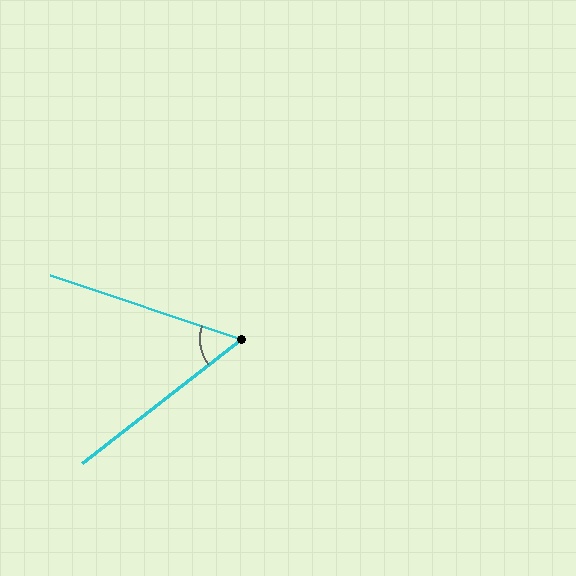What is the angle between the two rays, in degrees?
Approximately 56 degrees.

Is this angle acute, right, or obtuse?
It is acute.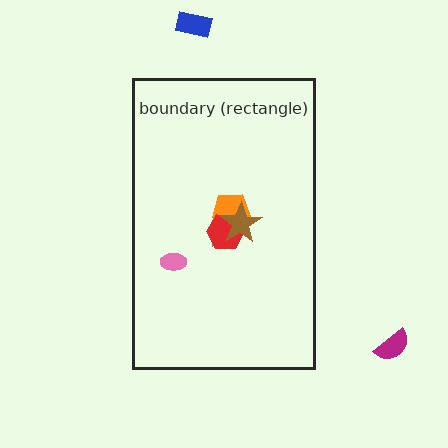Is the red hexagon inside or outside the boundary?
Inside.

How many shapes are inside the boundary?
5 inside, 2 outside.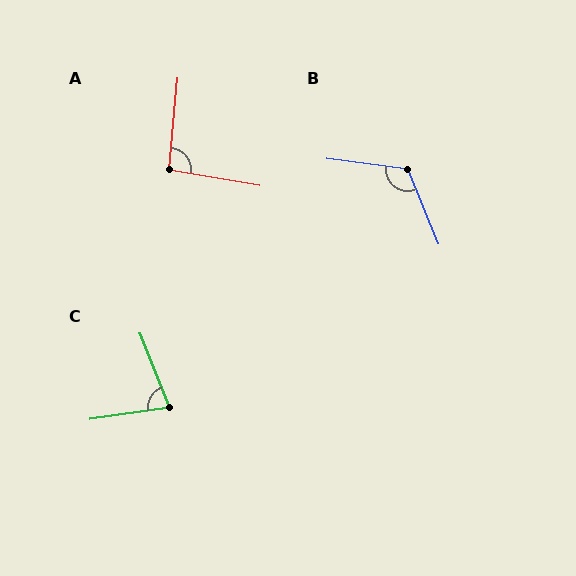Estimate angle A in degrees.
Approximately 95 degrees.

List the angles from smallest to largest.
C (76°), A (95°), B (120°).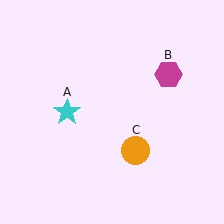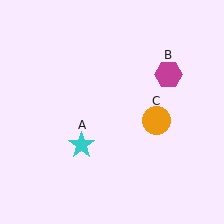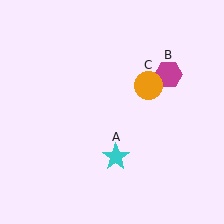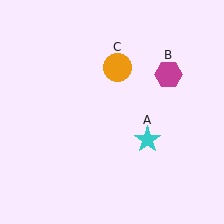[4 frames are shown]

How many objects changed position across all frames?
2 objects changed position: cyan star (object A), orange circle (object C).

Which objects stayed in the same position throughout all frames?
Magenta hexagon (object B) remained stationary.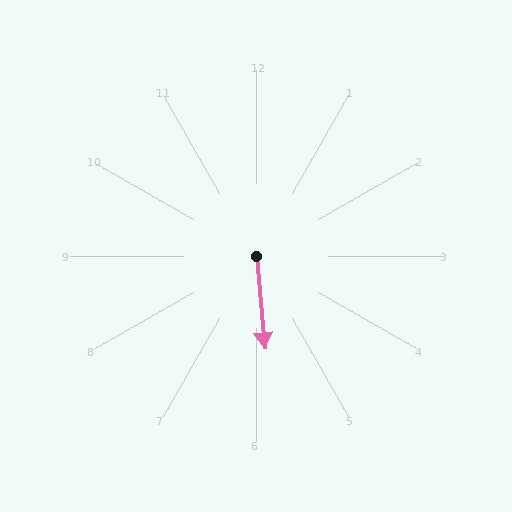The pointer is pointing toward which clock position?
Roughly 6 o'clock.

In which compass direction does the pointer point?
South.